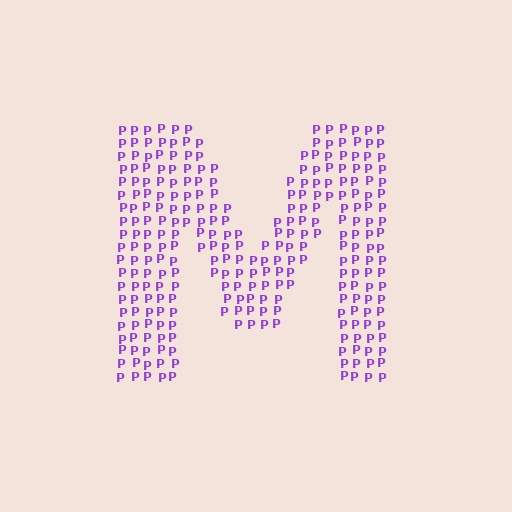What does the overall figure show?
The overall figure shows the letter M.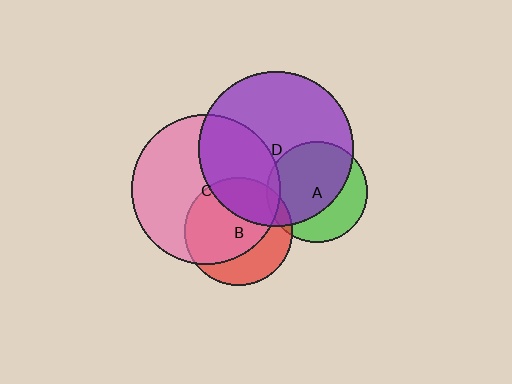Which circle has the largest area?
Circle D (purple).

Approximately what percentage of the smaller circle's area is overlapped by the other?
Approximately 35%.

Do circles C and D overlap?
Yes.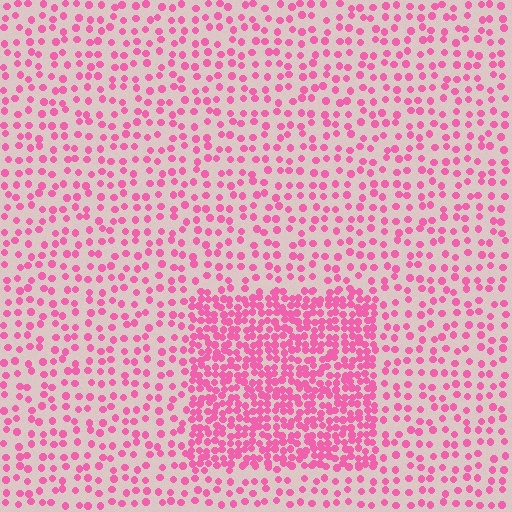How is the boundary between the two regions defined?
The boundary is defined by a change in element density (approximately 2.5x ratio). All elements are the same color, size, and shape.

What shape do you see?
I see a rectangle.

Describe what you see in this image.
The image contains small pink elements arranged at two different densities. A rectangle-shaped region is visible where the elements are more densely packed than the surrounding area.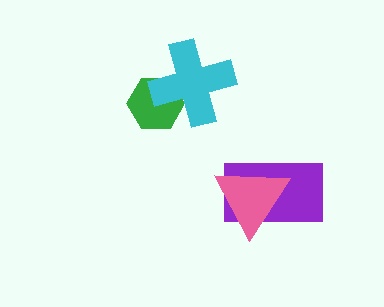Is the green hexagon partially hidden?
Yes, it is partially covered by another shape.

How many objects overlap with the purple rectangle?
1 object overlaps with the purple rectangle.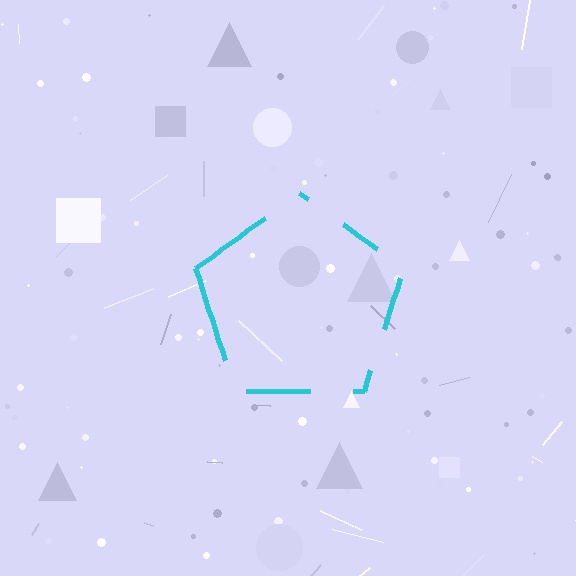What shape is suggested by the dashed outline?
The dashed outline suggests a pentagon.